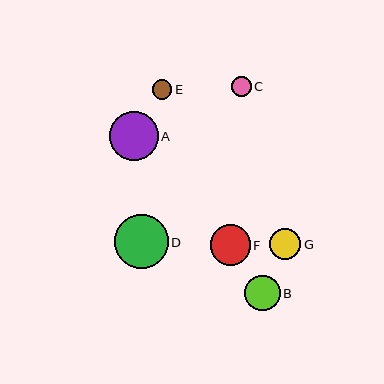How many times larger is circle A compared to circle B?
Circle A is approximately 1.4 times the size of circle B.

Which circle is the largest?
Circle D is the largest with a size of approximately 54 pixels.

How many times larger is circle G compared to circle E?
Circle G is approximately 1.6 times the size of circle E.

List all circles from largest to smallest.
From largest to smallest: D, A, F, B, G, C, E.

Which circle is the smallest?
Circle E is the smallest with a size of approximately 19 pixels.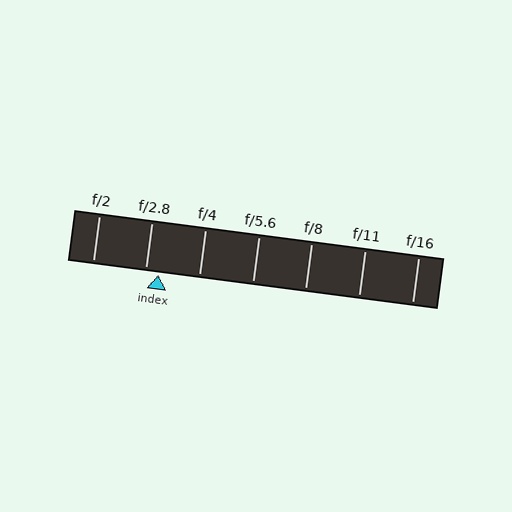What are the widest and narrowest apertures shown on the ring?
The widest aperture shown is f/2 and the narrowest is f/16.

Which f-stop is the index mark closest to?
The index mark is closest to f/2.8.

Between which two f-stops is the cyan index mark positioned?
The index mark is between f/2.8 and f/4.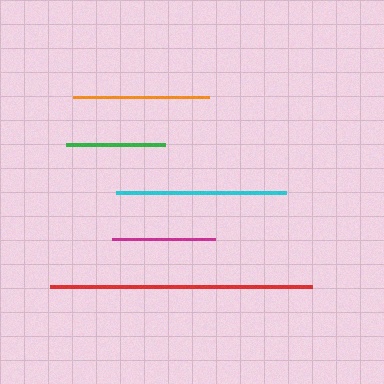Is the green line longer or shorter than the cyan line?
The cyan line is longer than the green line.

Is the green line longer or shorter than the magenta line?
The magenta line is longer than the green line.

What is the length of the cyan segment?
The cyan segment is approximately 170 pixels long.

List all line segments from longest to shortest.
From longest to shortest: red, cyan, orange, magenta, green.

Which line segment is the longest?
The red line is the longest at approximately 262 pixels.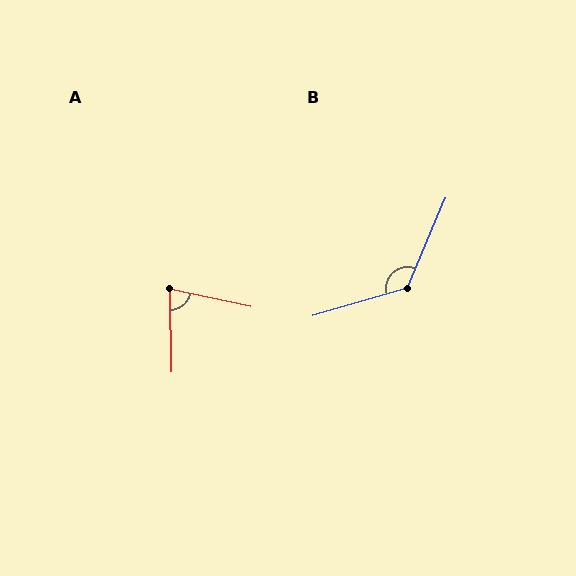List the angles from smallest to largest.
A (77°), B (129°).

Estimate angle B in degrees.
Approximately 129 degrees.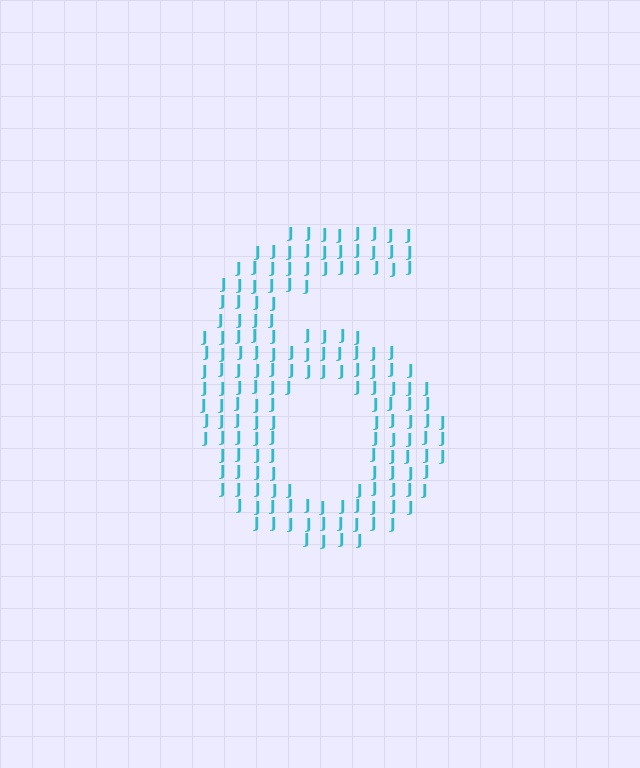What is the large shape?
The large shape is the digit 6.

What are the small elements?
The small elements are letter J's.